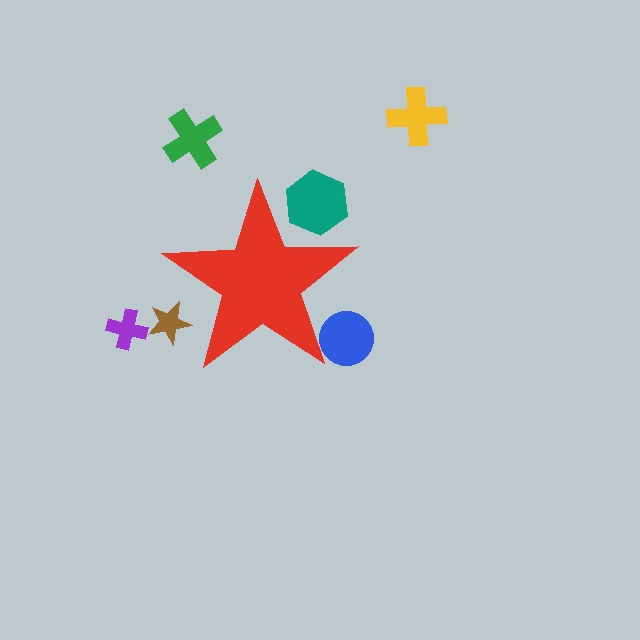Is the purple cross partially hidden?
No, the purple cross is fully visible.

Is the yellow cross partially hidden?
No, the yellow cross is fully visible.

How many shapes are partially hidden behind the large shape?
3 shapes are partially hidden.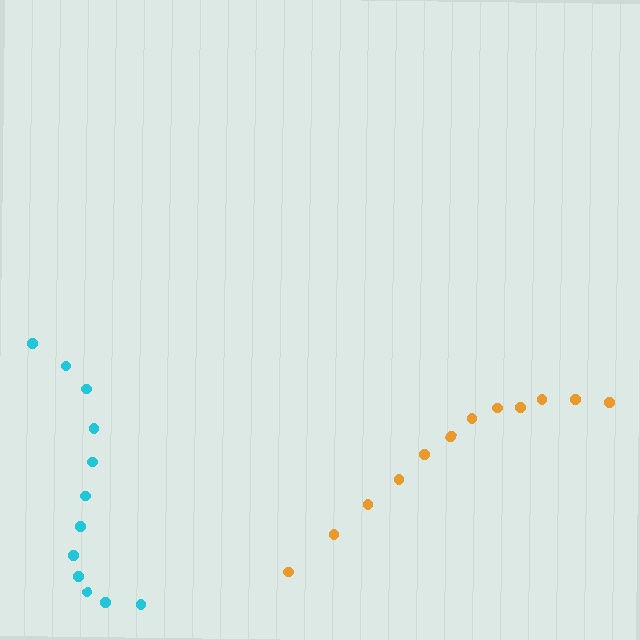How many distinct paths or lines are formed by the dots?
There are 2 distinct paths.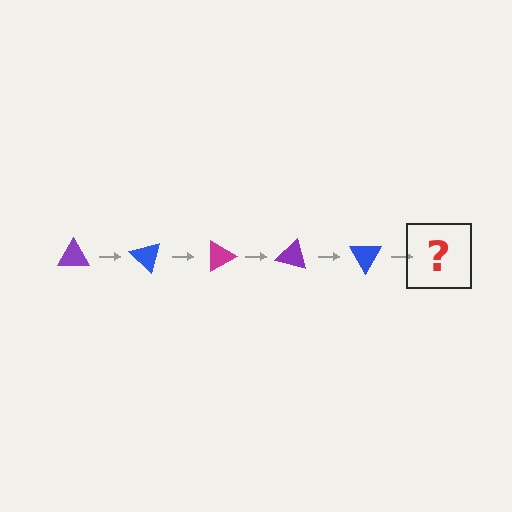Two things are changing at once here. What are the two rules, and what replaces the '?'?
The two rules are that it rotates 45 degrees each step and the color cycles through purple, blue, and magenta. The '?' should be a magenta triangle, rotated 225 degrees from the start.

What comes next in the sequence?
The next element should be a magenta triangle, rotated 225 degrees from the start.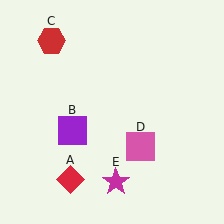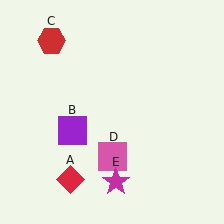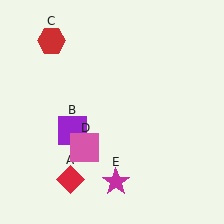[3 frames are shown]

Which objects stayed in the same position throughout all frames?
Red diamond (object A) and purple square (object B) and red hexagon (object C) and magenta star (object E) remained stationary.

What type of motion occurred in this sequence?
The pink square (object D) rotated clockwise around the center of the scene.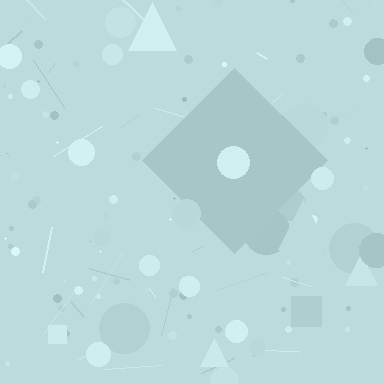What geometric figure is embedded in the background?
A diamond is embedded in the background.